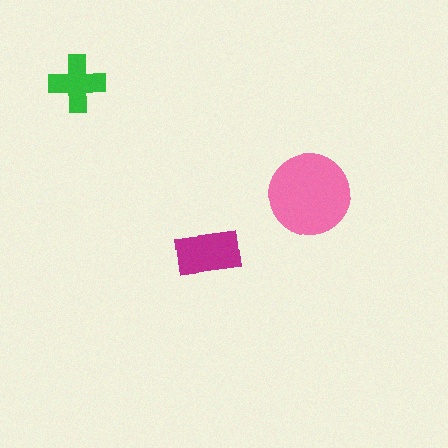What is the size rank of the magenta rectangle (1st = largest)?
2nd.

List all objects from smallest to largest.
The green cross, the magenta rectangle, the pink circle.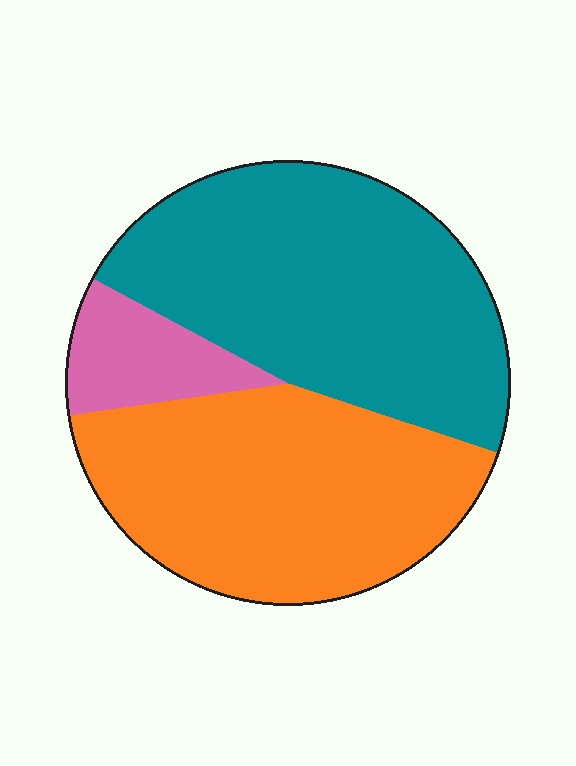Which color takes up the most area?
Teal, at roughly 45%.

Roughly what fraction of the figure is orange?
Orange covers roughly 40% of the figure.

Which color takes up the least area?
Pink, at roughly 10%.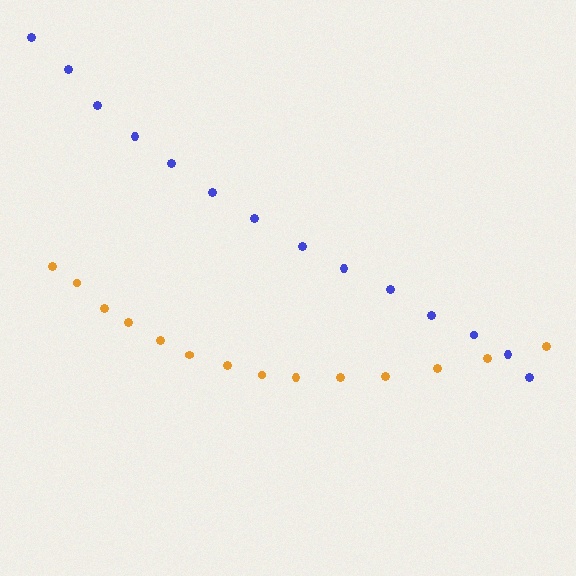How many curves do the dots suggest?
There are 2 distinct paths.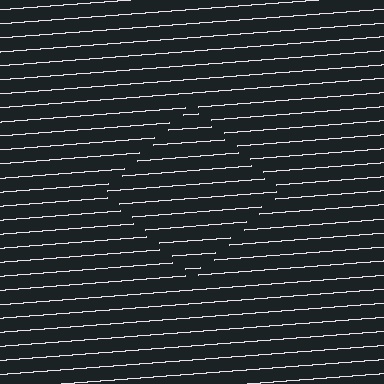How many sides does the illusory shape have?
4 sides — the line-ends trace a square.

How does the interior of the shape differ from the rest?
The interior of the shape contains the same grating, shifted by half a period — the contour is defined by the phase discontinuity where line-ends from the inner and outer gratings abut.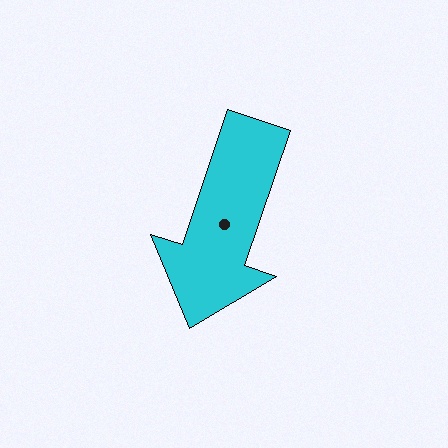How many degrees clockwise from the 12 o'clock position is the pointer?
Approximately 198 degrees.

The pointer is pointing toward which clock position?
Roughly 7 o'clock.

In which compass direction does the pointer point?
South.